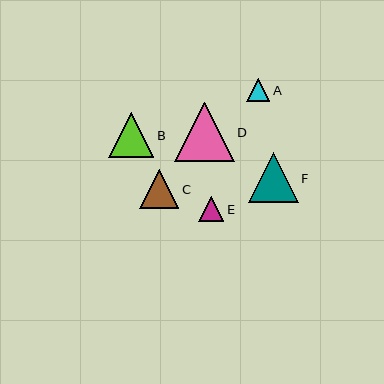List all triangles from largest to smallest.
From largest to smallest: D, F, B, C, E, A.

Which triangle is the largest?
Triangle D is the largest with a size of approximately 60 pixels.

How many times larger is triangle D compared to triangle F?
Triangle D is approximately 1.2 times the size of triangle F.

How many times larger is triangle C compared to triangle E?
Triangle C is approximately 1.5 times the size of triangle E.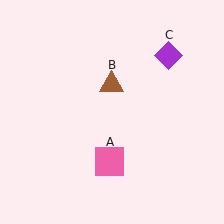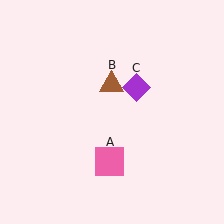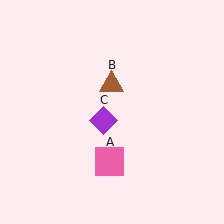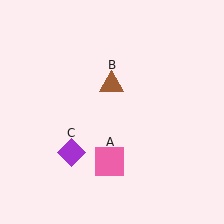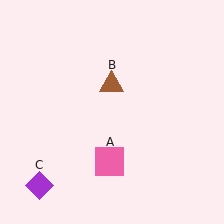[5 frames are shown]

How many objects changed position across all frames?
1 object changed position: purple diamond (object C).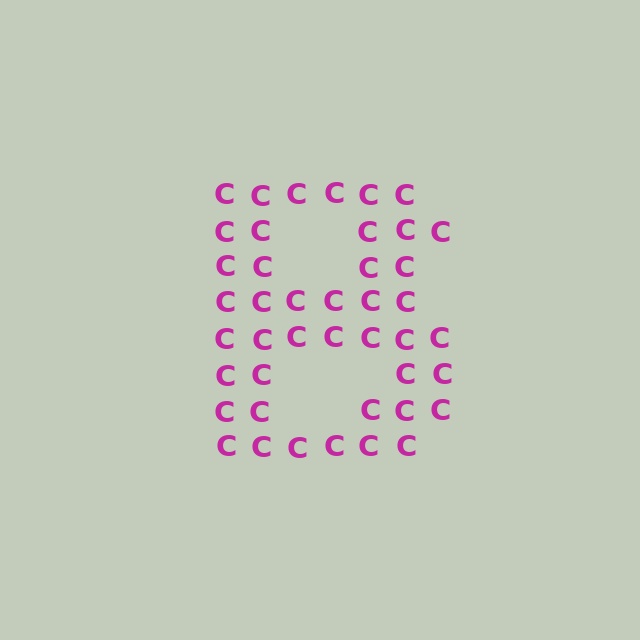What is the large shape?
The large shape is the letter B.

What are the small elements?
The small elements are letter C's.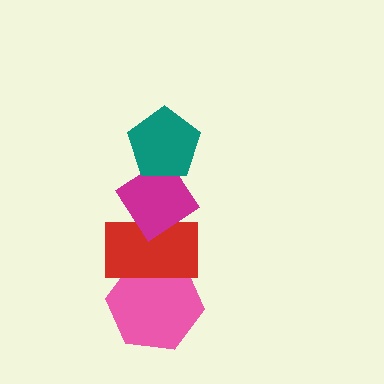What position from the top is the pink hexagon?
The pink hexagon is 4th from the top.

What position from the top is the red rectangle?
The red rectangle is 3rd from the top.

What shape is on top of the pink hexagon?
The red rectangle is on top of the pink hexagon.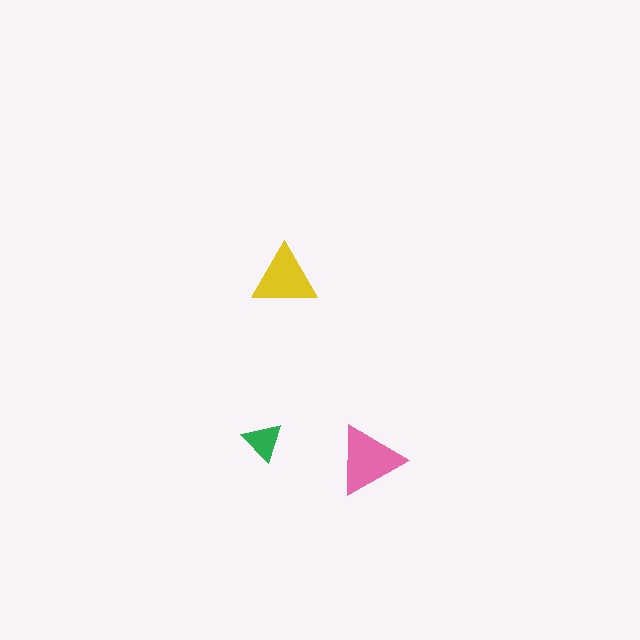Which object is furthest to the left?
The green triangle is leftmost.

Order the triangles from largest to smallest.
the pink one, the yellow one, the green one.